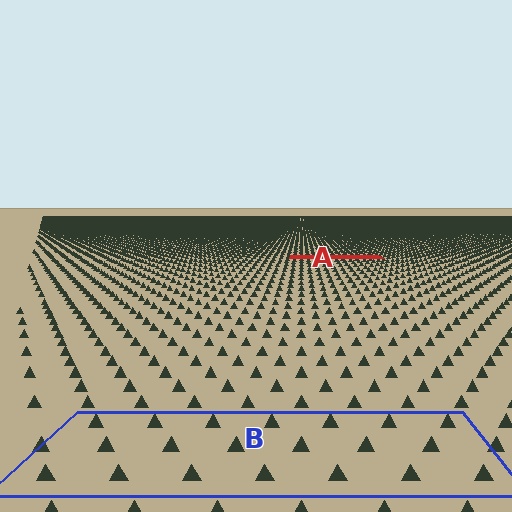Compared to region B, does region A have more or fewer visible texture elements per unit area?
Region A has more texture elements per unit area — they are packed more densely because it is farther away.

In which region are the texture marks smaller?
The texture marks are smaller in region A, because it is farther away.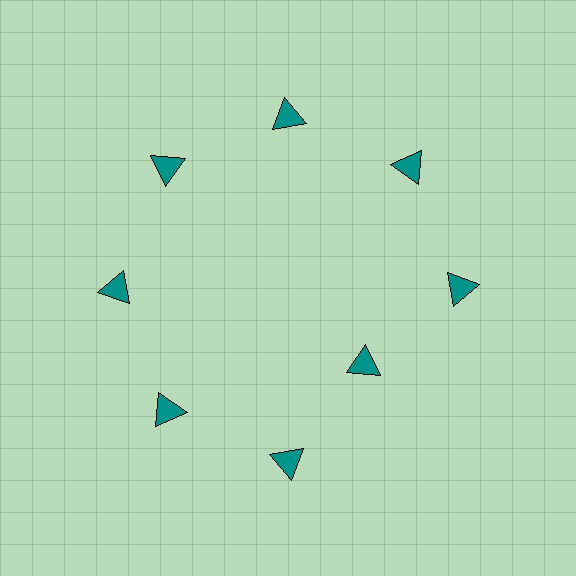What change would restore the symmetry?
The symmetry would be restored by moving it outward, back onto the ring so that all 8 triangles sit at equal angles and equal distance from the center.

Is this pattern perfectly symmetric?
No. The 8 teal triangles are arranged in a ring, but one element near the 4 o'clock position is pulled inward toward the center, breaking the 8-fold rotational symmetry.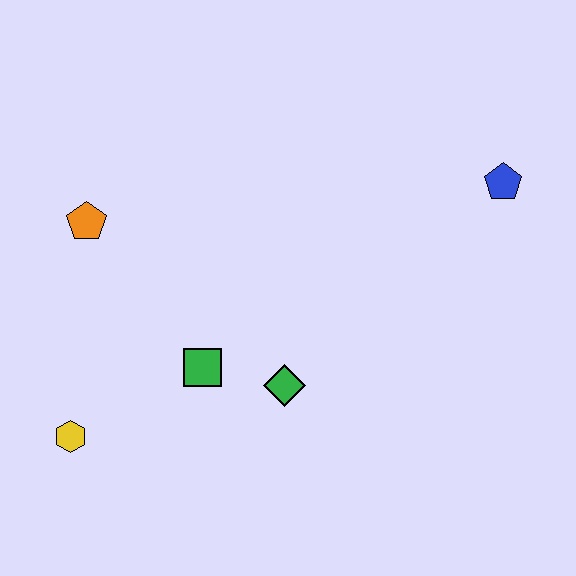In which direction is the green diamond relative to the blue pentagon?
The green diamond is to the left of the blue pentagon.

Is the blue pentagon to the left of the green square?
No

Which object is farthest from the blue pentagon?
The yellow hexagon is farthest from the blue pentagon.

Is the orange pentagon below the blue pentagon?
Yes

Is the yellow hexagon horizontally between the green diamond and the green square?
No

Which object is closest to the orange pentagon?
The green square is closest to the orange pentagon.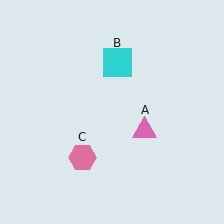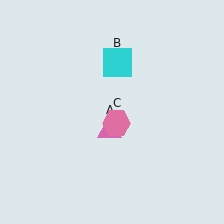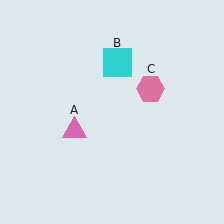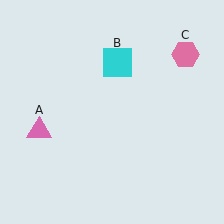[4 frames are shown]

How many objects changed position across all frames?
2 objects changed position: pink triangle (object A), pink hexagon (object C).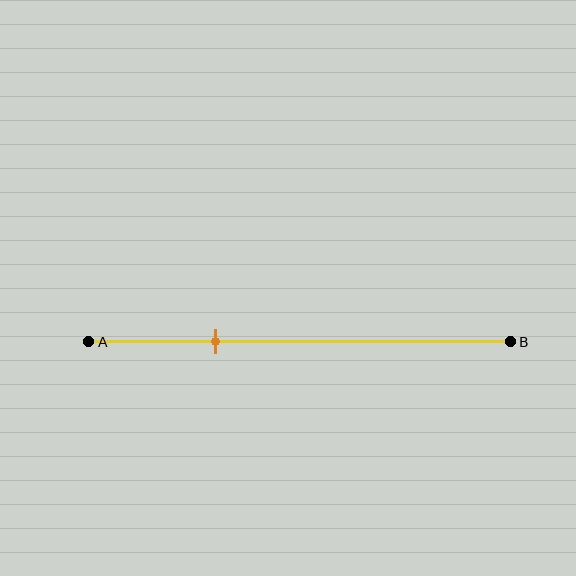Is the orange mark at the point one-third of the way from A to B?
No, the mark is at about 30% from A, not at the 33% one-third point.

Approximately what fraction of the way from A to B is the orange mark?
The orange mark is approximately 30% of the way from A to B.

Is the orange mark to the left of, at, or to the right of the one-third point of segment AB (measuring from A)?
The orange mark is to the left of the one-third point of segment AB.